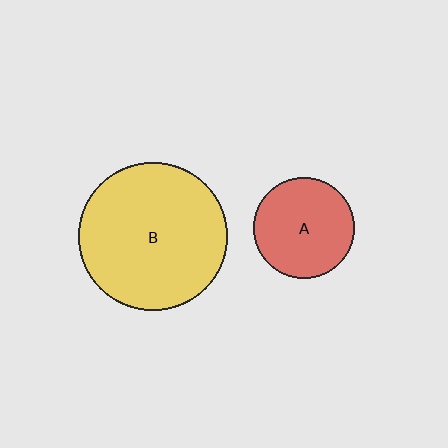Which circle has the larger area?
Circle B (yellow).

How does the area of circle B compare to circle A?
Approximately 2.2 times.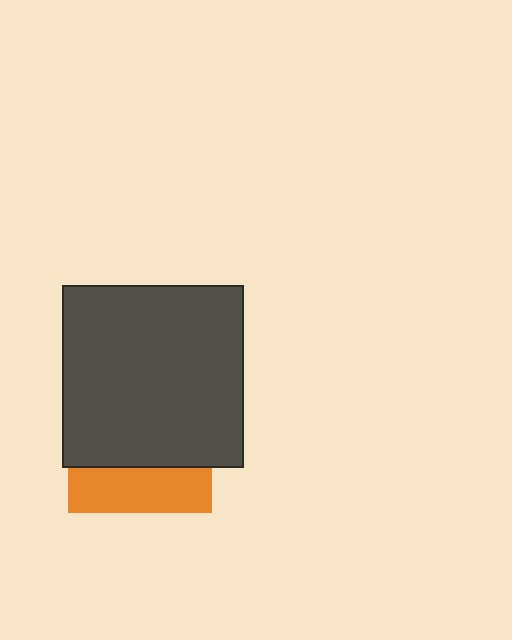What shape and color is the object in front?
The object in front is a dark gray square.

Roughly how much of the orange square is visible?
A small part of it is visible (roughly 32%).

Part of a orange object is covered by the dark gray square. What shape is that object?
It is a square.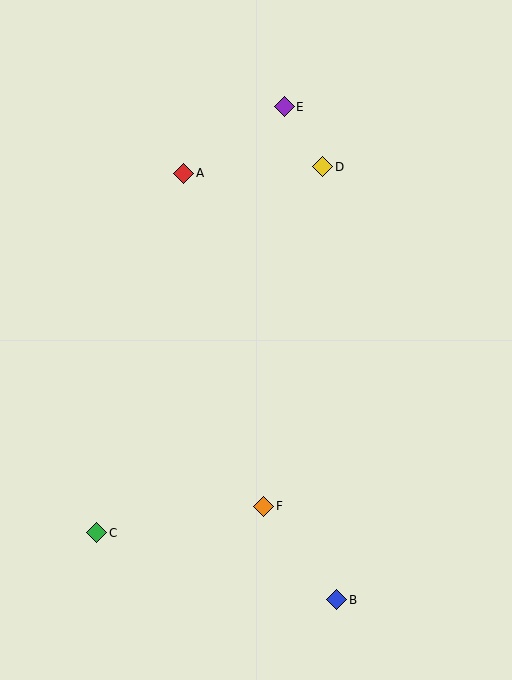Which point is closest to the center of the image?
Point F at (264, 506) is closest to the center.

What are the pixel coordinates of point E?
Point E is at (284, 107).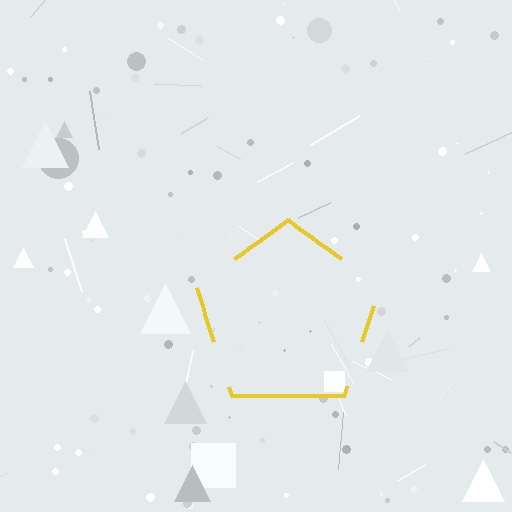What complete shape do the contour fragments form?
The contour fragments form a pentagon.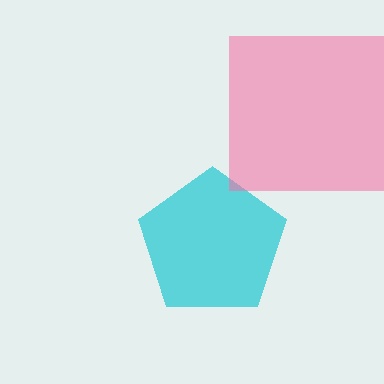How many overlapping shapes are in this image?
There are 2 overlapping shapes in the image.